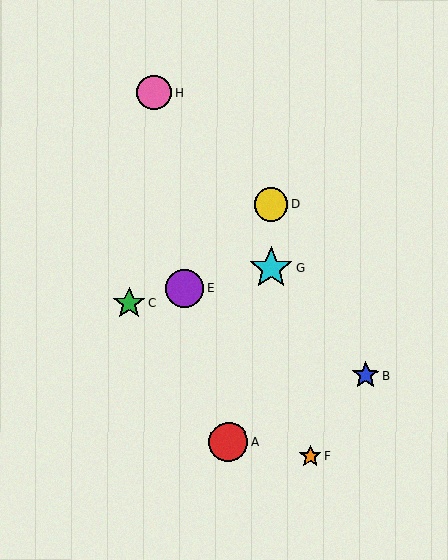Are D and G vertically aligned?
Yes, both are at x≈271.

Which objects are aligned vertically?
Objects D, G are aligned vertically.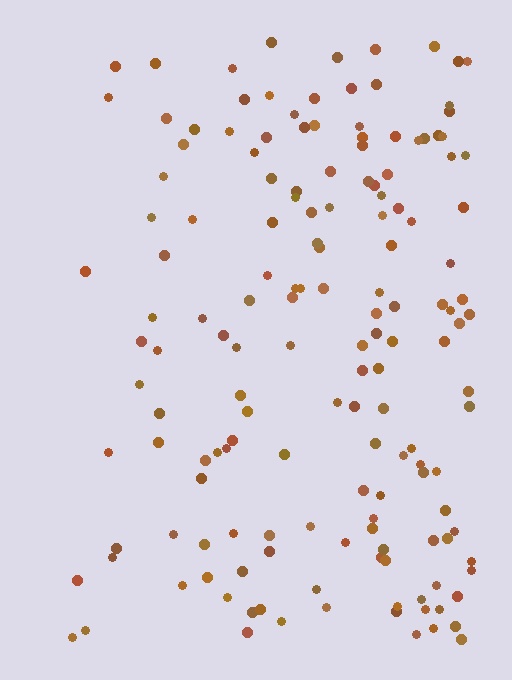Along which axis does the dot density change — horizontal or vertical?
Horizontal.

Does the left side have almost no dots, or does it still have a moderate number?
Still a moderate number, just noticeably fewer than the right.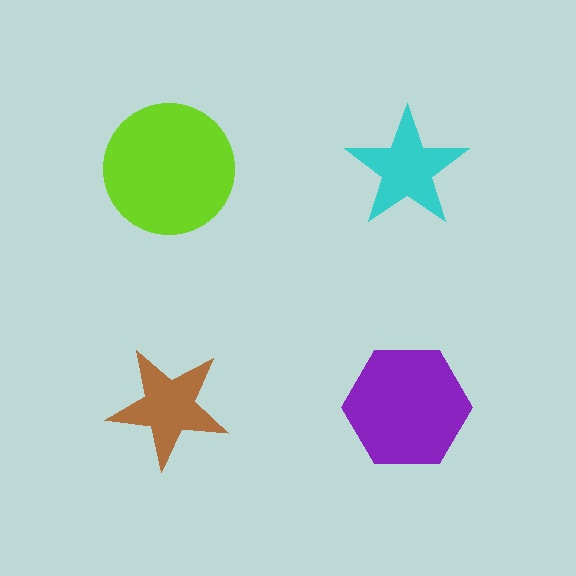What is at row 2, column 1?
A brown star.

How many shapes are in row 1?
2 shapes.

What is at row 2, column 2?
A purple hexagon.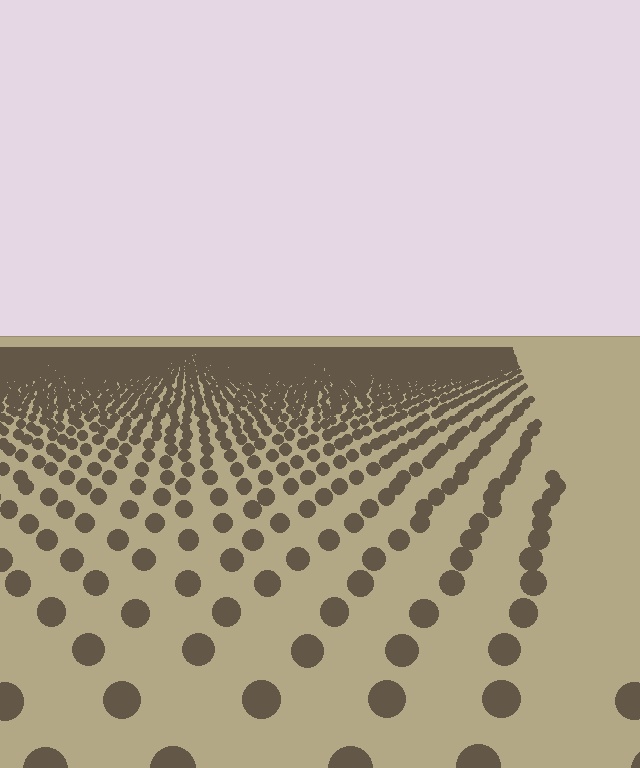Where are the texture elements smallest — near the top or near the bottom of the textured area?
Near the top.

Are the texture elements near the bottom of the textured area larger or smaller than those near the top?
Larger. Near the bottom, elements are closer to the viewer and appear at a bigger on-screen size.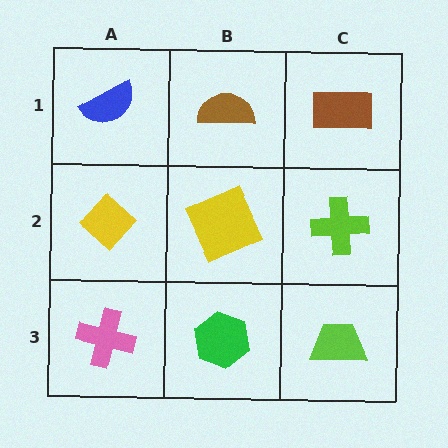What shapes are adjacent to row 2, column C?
A brown rectangle (row 1, column C), a lime trapezoid (row 3, column C), a yellow square (row 2, column B).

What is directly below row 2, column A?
A pink cross.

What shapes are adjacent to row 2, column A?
A blue semicircle (row 1, column A), a pink cross (row 3, column A), a yellow square (row 2, column B).